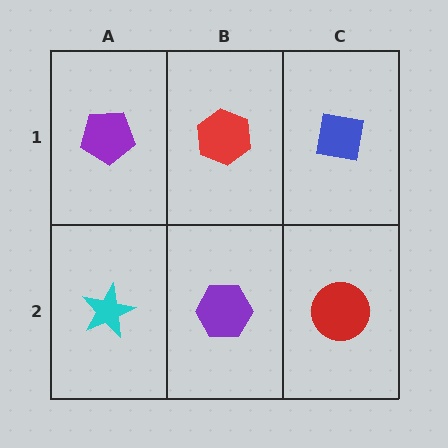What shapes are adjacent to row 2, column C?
A blue square (row 1, column C), a purple hexagon (row 2, column B).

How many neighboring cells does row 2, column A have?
2.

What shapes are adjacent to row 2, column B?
A red hexagon (row 1, column B), a cyan star (row 2, column A), a red circle (row 2, column C).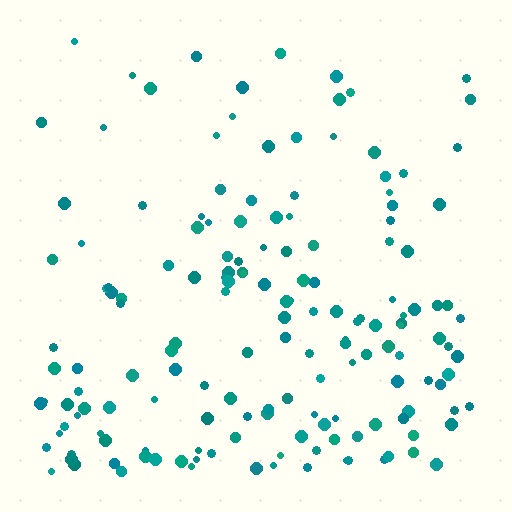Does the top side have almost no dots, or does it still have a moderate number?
Still a moderate number, just noticeably fewer than the bottom.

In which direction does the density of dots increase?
From top to bottom, with the bottom side densest.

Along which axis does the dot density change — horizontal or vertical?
Vertical.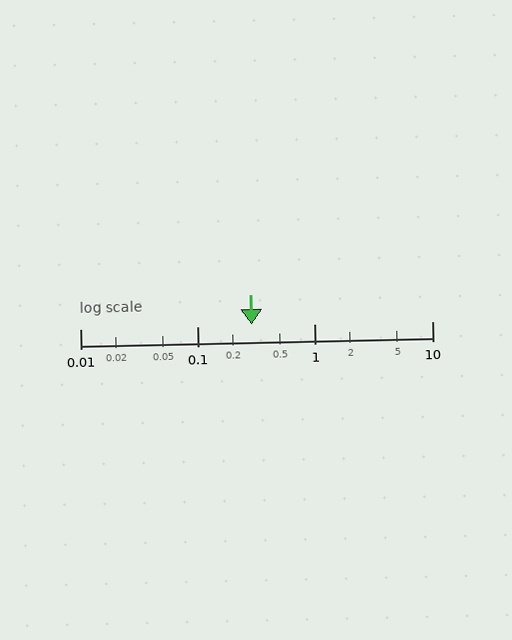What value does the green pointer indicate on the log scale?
The pointer indicates approximately 0.29.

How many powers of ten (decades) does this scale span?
The scale spans 3 decades, from 0.01 to 10.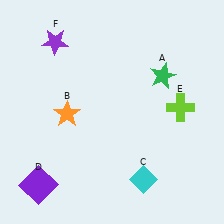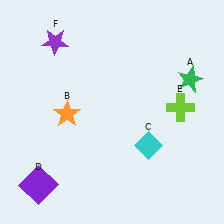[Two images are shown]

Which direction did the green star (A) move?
The green star (A) moved right.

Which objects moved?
The objects that moved are: the green star (A), the cyan diamond (C).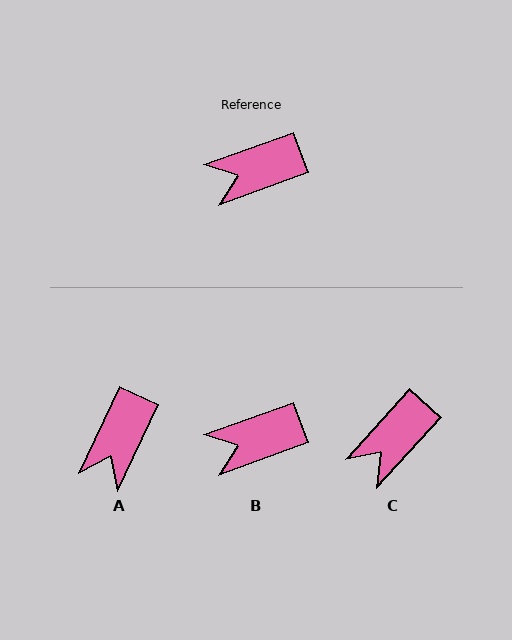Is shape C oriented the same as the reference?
No, it is off by about 28 degrees.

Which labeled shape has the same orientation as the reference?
B.